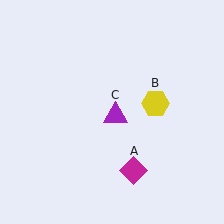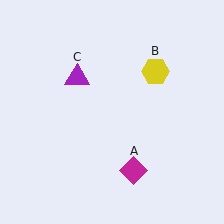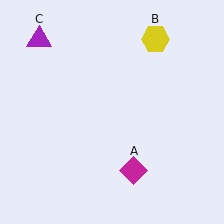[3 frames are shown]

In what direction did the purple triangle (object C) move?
The purple triangle (object C) moved up and to the left.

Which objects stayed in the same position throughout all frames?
Magenta diamond (object A) remained stationary.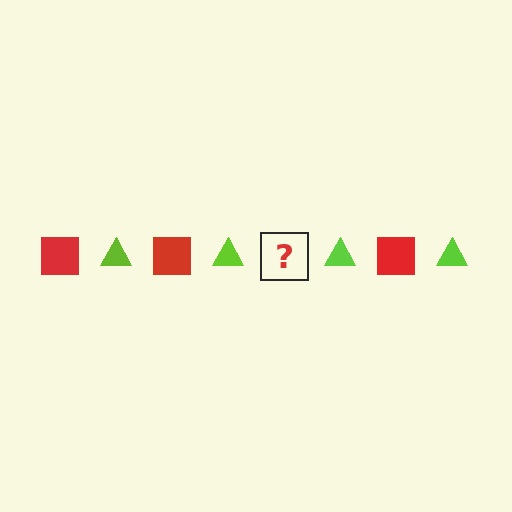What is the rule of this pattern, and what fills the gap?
The rule is that the pattern alternates between red square and lime triangle. The gap should be filled with a red square.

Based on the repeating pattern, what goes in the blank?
The blank should be a red square.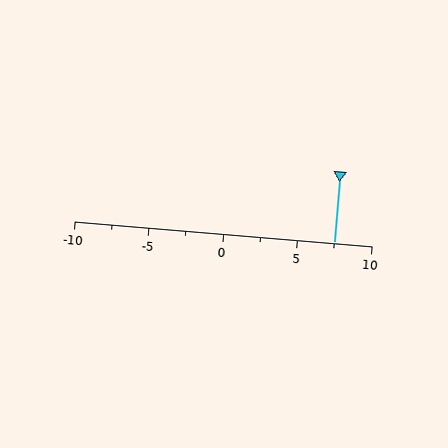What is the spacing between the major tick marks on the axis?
The major ticks are spaced 5 apart.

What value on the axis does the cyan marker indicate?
The marker indicates approximately 7.5.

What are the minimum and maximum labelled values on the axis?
The axis runs from -10 to 10.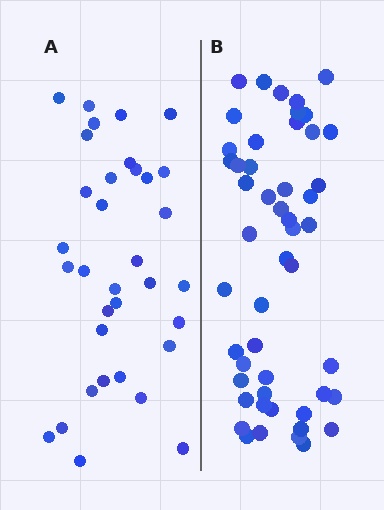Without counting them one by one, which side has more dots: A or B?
Region B (the right region) has more dots.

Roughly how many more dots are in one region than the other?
Region B has approximately 15 more dots than region A.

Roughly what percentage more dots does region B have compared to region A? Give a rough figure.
About 45% more.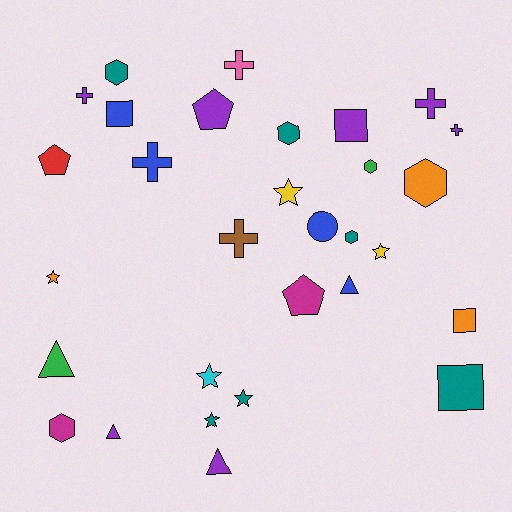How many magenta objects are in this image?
There are 2 magenta objects.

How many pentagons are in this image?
There are 3 pentagons.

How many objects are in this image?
There are 30 objects.